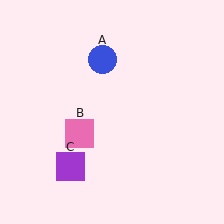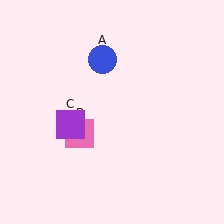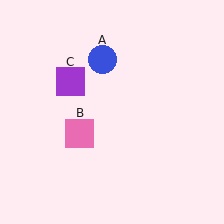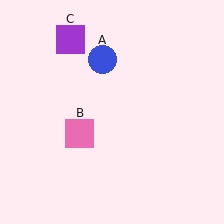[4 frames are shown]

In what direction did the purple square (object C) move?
The purple square (object C) moved up.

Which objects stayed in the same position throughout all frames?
Blue circle (object A) and pink square (object B) remained stationary.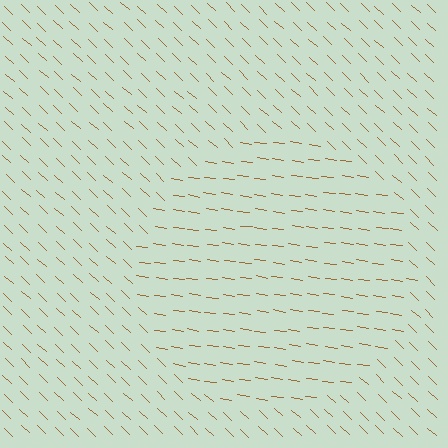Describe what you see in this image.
The image is filled with small brown line segments. A circle region in the image has lines oriented differently from the surrounding lines, creating a visible texture boundary.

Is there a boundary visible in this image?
Yes, there is a texture boundary formed by a change in line orientation.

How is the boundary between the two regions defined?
The boundary is defined purely by a change in line orientation (approximately 35 degrees difference). All lines are the same color and thickness.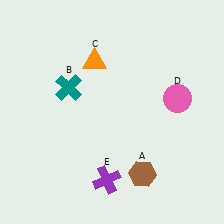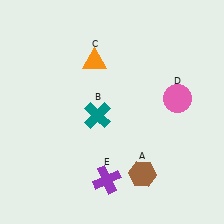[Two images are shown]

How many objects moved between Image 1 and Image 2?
1 object moved between the two images.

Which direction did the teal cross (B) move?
The teal cross (B) moved right.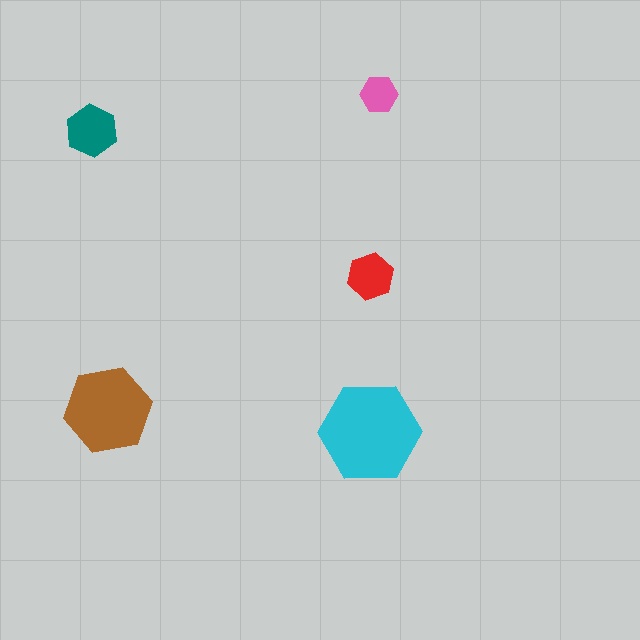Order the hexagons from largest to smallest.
the cyan one, the brown one, the teal one, the red one, the pink one.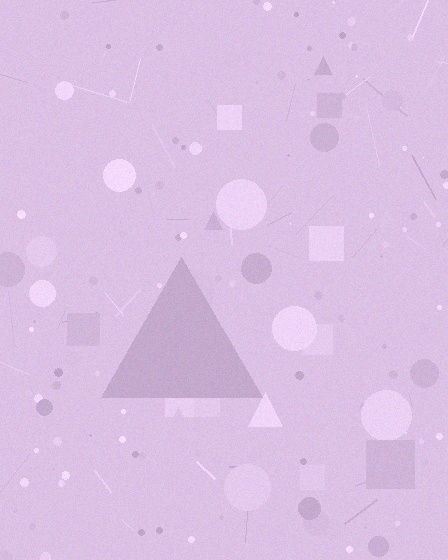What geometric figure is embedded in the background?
A triangle is embedded in the background.